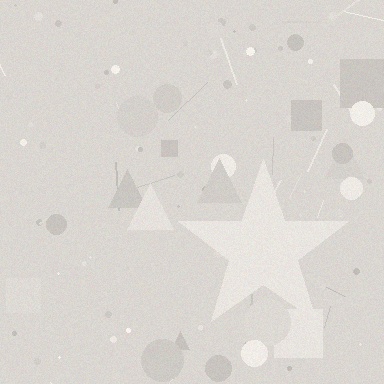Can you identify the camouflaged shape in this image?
The camouflaged shape is a star.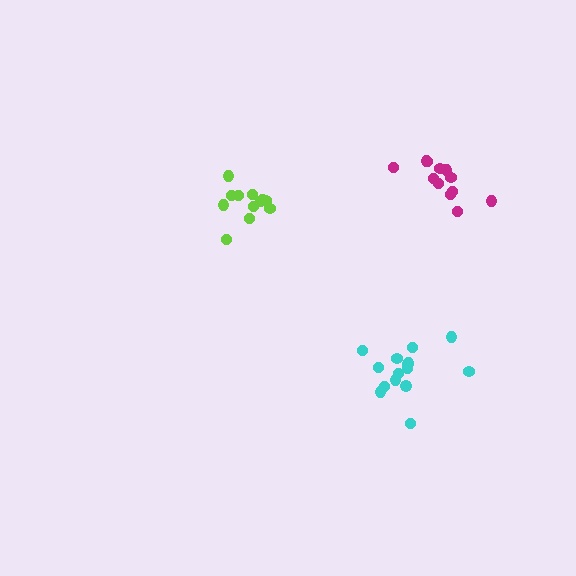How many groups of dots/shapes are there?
There are 3 groups.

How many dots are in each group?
Group 1: 15 dots, Group 2: 12 dots, Group 3: 12 dots (39 total).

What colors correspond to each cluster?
The clusters are colored: cyan, lime, magenta.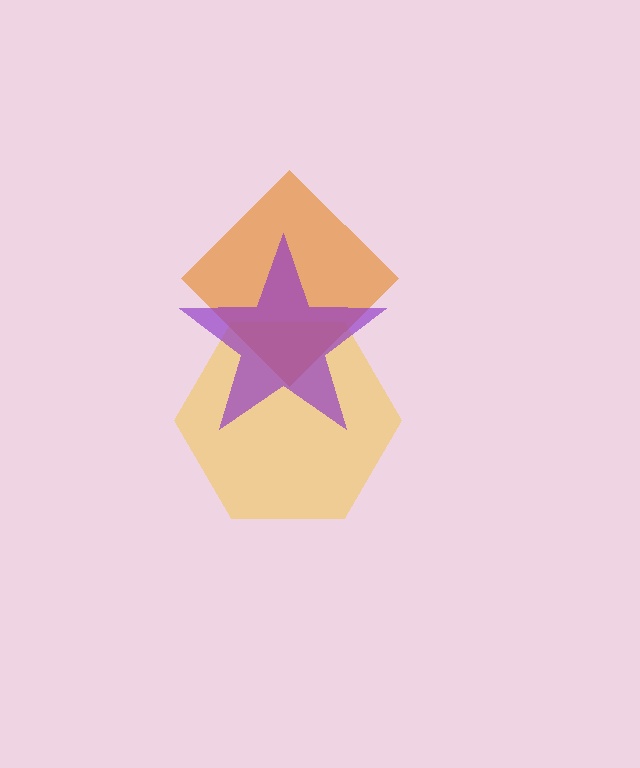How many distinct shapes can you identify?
There are 3 distinct shapes: a yellow hexagon, an orange diamond, a purple star.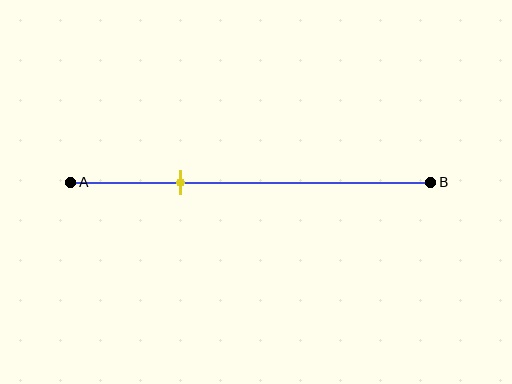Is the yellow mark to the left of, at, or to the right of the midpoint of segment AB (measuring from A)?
The yellow mark is to the left of the midpoint of segment AB.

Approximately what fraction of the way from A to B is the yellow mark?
The yellow mark is approximately 30% of the way from A to B.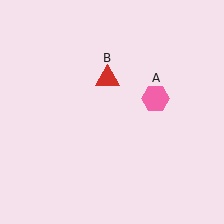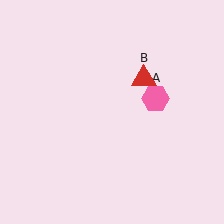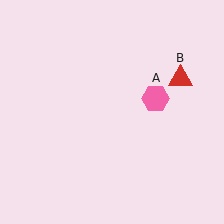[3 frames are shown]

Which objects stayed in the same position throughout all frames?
Pink hexagon (object A) remained stationary.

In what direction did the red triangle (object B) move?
The red triangle (object B) moved right.